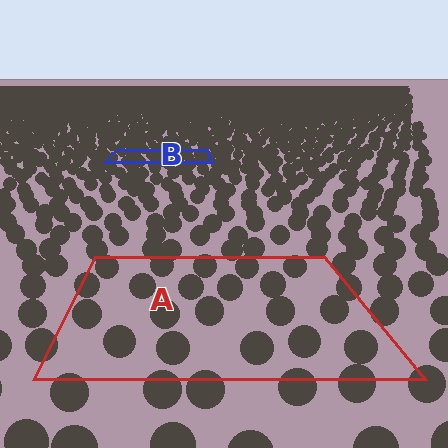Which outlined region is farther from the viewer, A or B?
Region B is farther from the viewer — the texture elements inside it appear smaller and more densely packed.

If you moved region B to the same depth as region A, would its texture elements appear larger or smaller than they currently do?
They would appear larger. At a closer depth, the same texture elements are projected at a bigger on-screen size.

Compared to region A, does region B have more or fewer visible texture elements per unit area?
Region B has more texture elements per unit area — they are packed more densely because it is farther away.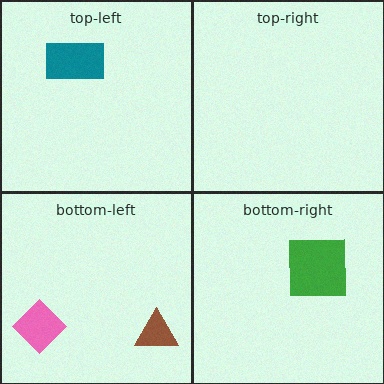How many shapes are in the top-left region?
1.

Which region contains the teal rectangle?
The top-left region.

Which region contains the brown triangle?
The bottom-left region.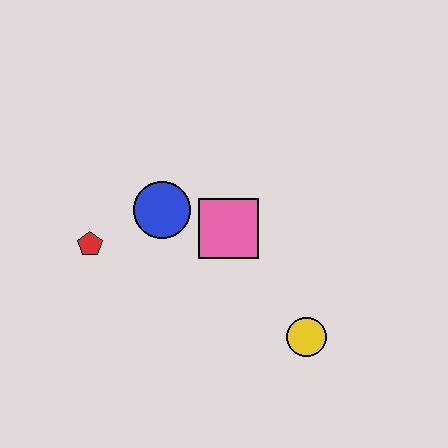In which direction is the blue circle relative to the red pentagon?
The blue circle is to the right of the red pentagon.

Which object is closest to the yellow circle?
The pink square is closest to the yellow circle.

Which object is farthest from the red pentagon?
The yellow circle is farthest from the red pentagon.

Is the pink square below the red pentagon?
No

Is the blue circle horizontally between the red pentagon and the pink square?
Yes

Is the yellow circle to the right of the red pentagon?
Yes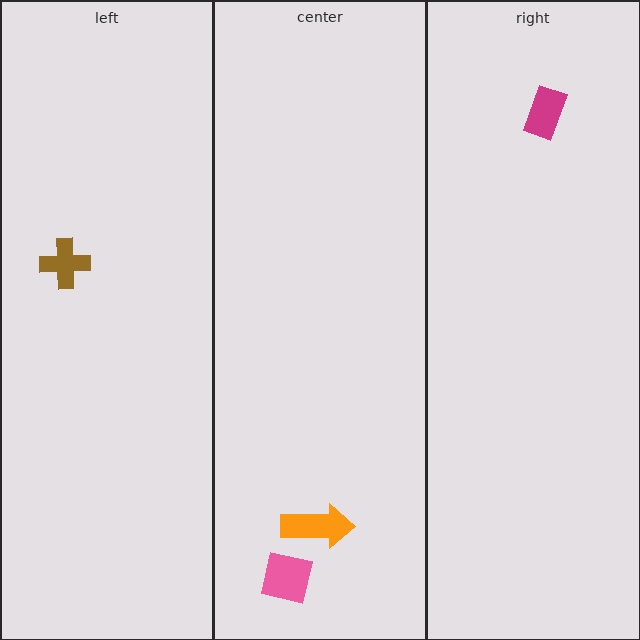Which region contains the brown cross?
The left region.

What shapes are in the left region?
The brown cross.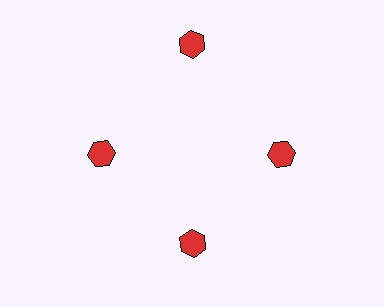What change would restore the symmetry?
The symmetry would be restored by moving it inward, back onto the ring so that all 4 hexagons sit at equal angles and equal distance from the center.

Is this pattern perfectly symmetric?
No. The 4 red hexagons are arranged in a ring, but one element near the 12 o'clock position is pushed outward from the center, breaking the 4-fold rotational symmetry.